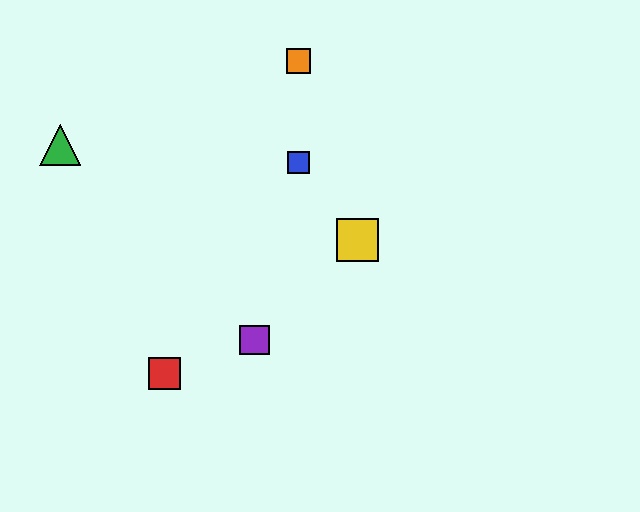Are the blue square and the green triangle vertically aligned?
No, the blue square is at x≈298 and the green triangle is at x≈60.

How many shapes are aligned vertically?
2 shapes (the blue square, the orange square) are aligned vertically.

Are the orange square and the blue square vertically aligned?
Yes, both are at x≈298.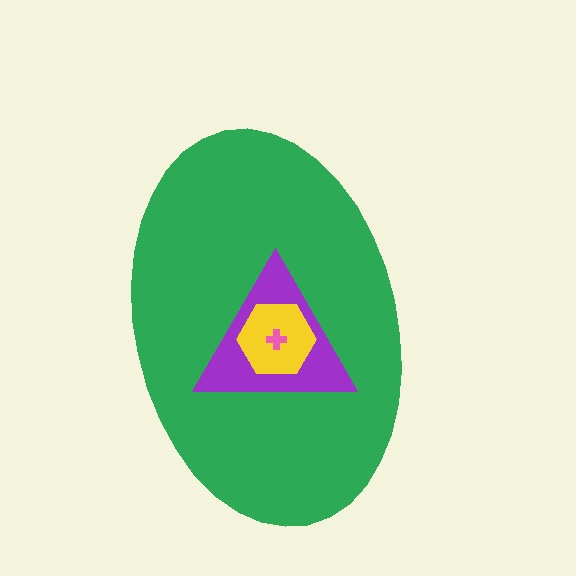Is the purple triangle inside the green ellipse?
Yes.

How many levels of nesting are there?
4.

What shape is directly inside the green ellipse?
The purple triangle.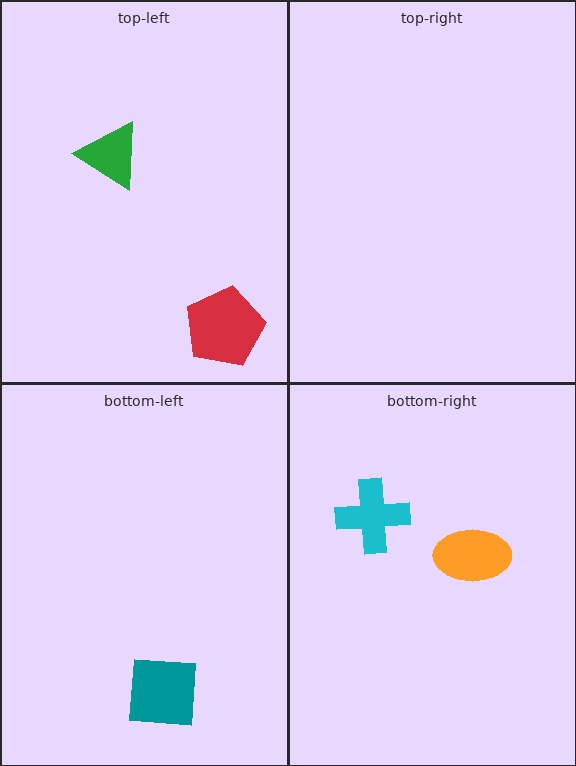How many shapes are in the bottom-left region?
1.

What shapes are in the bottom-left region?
The teal square.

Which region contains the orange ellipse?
The bottom-right region.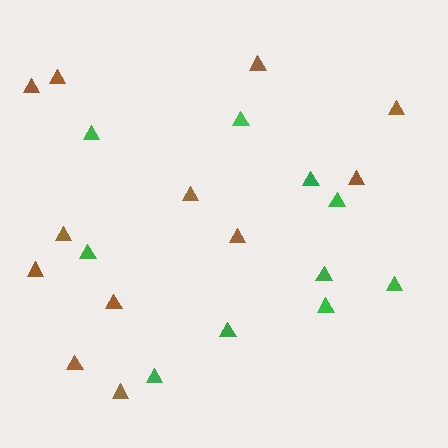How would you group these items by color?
There are 2 groups: one group of green triangles (10) and one group of brown triangles (12).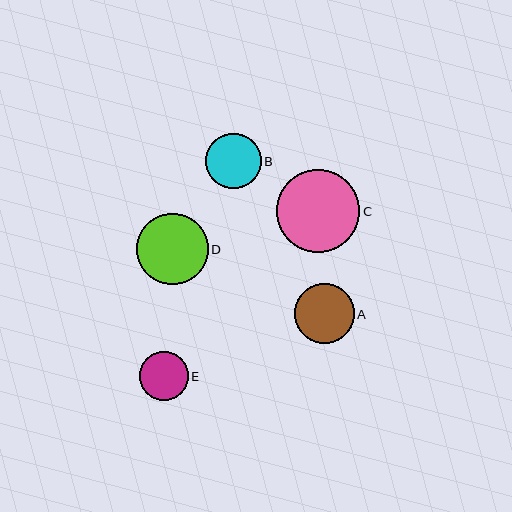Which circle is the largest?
Circle C is the largest with a size of approximately 83 pixels.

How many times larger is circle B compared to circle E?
Circle B is approximately 1.1 times the size of circle E.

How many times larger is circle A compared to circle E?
Circle A is approximately 1.2 times the size of circle E.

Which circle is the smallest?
Circle E is the smallest with a size of approximately 49 pixels.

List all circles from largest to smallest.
From largest to smallest: C, D, A, B, E.